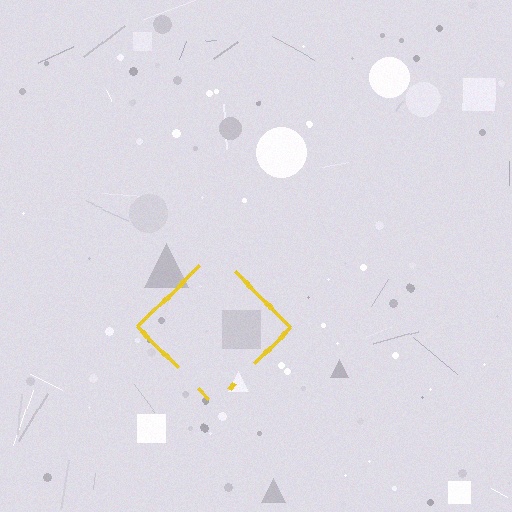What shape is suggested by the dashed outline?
The dashed outline suggests a diamond.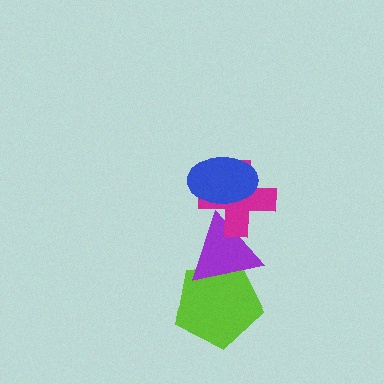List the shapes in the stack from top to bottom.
From top to bottom: the blue ellipse, the magenta cross, the purple triangle, the lime pentagon.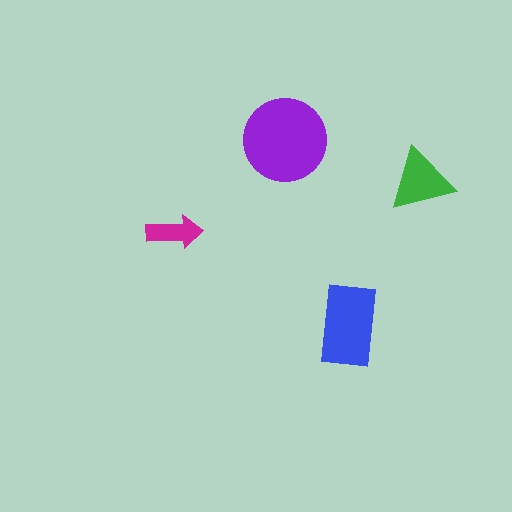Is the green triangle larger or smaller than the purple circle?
Smaller.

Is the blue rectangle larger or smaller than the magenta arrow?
Larger.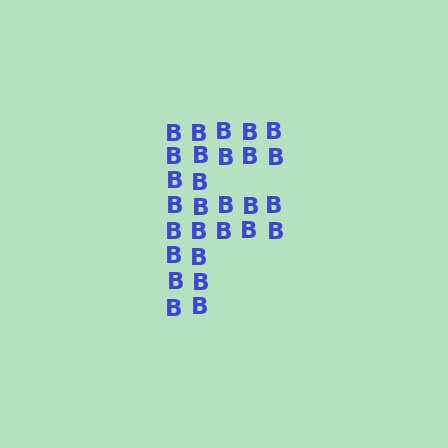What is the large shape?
The large shape is the letter F.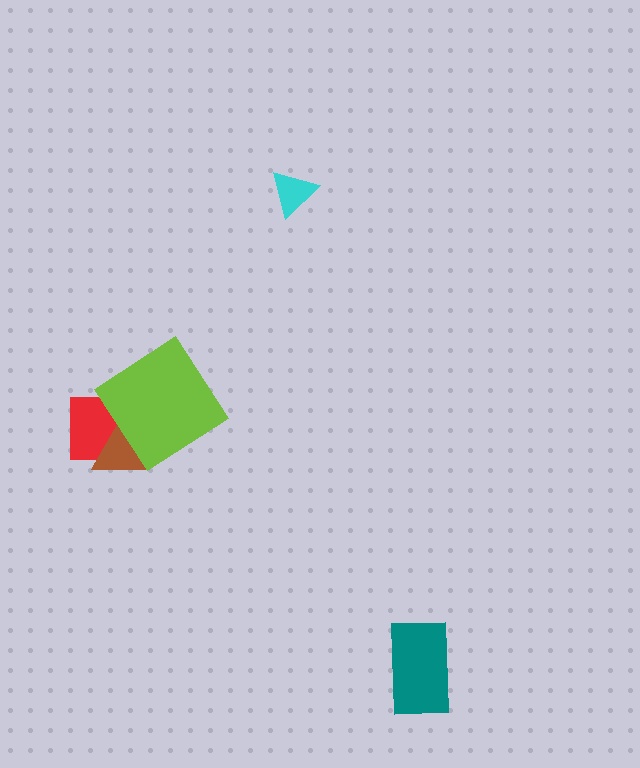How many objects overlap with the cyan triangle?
0 objects overlap with the cyan triangle.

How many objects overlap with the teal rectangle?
0 objects overlap with the teal rectangle.